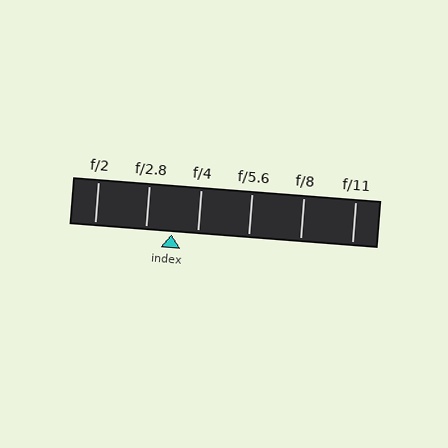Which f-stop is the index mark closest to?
The index mark is closest to f/2.8.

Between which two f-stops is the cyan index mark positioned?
The index mark is between f/2.8 and f/4.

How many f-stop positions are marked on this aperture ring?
There are 6 f-stop positions marked.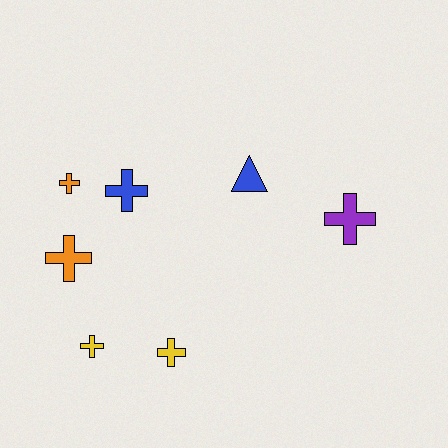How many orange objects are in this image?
There are 2 orange objects.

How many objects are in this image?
There are 7 objects.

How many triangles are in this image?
There is 1 triangle.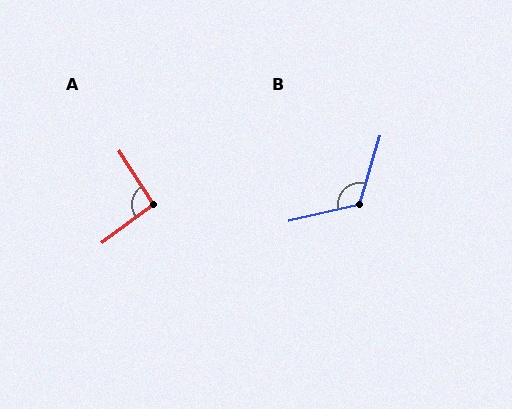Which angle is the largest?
B, at approximately 119 degrees.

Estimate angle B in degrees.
Approximately 119 degrees.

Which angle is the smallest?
A, at approximately 94 degrees.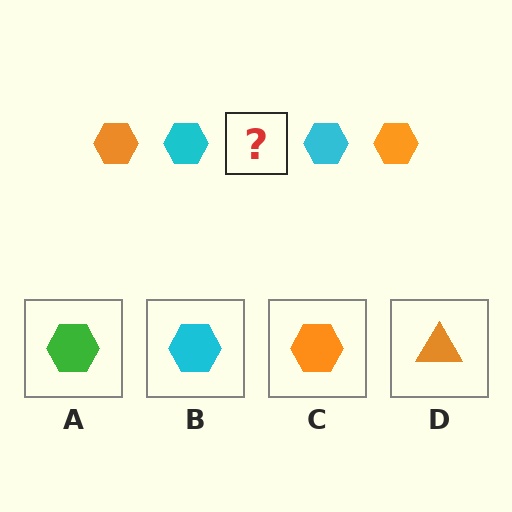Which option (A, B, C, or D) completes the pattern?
C.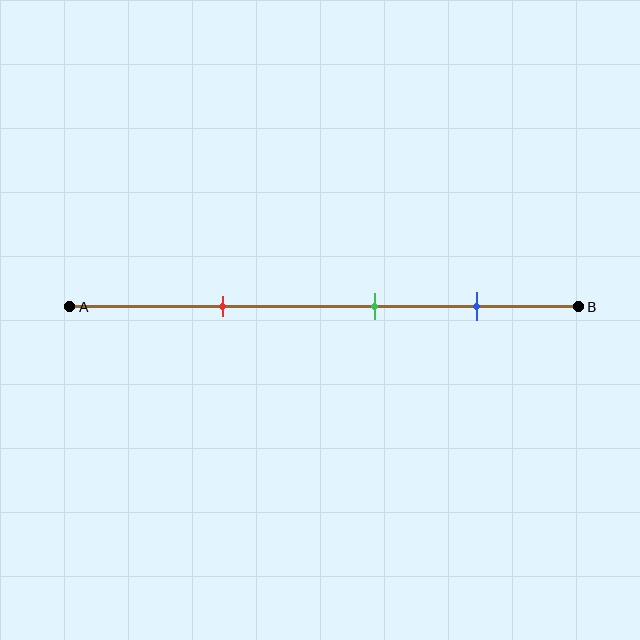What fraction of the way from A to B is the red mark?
The red mark is approximately 30% (0.3) of the way from A to B.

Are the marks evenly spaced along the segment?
Yes, the marks are approximately evenly spaced.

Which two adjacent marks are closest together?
The green and blue marks are the closest adjacent pair.